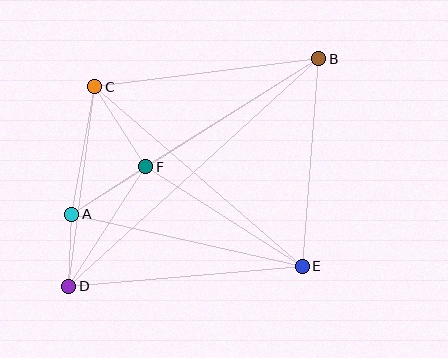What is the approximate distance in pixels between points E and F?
The distance between E and F is approximately 185 pixels.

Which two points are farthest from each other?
Points B and D are farthest from each other.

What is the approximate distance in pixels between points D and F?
The distance between D and F is approximately 142 pixels.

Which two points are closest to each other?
Points A and D are closest to each other.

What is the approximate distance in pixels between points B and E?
The distance between B and E is approximately 208 pixels.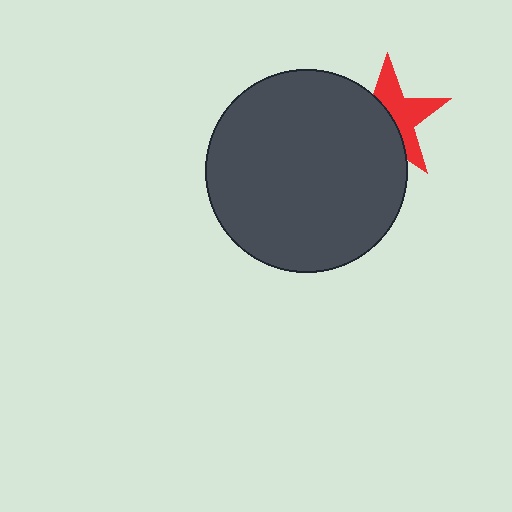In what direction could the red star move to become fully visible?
The red star could move right. That would shift it out from behind the dark gray circle entirely.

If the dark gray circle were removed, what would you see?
You would see the complete red star.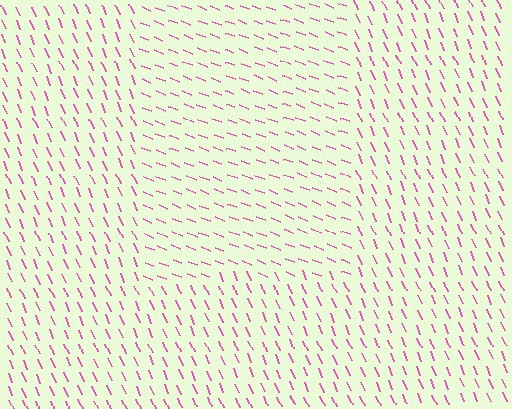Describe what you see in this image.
The image is filled with small pink line segments. A rectangle region in the image has lines oriented differently from the surrounding lines, creating a visible texture boundary.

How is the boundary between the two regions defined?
The boundary is defined purely by a change in line orientation (approximately 45 degrees difference). All lines are the same color and thickness.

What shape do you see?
I see a rectangle.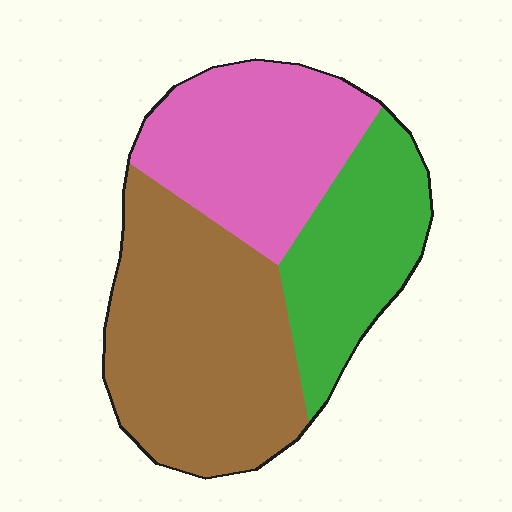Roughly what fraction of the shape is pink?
Pink takes up about one third (1/3) of the shape.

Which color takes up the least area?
Green, at roughly 25%.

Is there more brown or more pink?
Brown.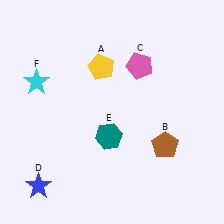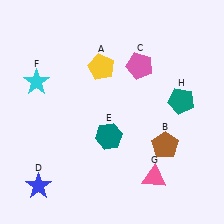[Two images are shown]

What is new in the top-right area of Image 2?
A teal pentagon (H) was added in the top-right area of Image 2.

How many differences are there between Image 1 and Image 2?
There are 2 differences between the two images.